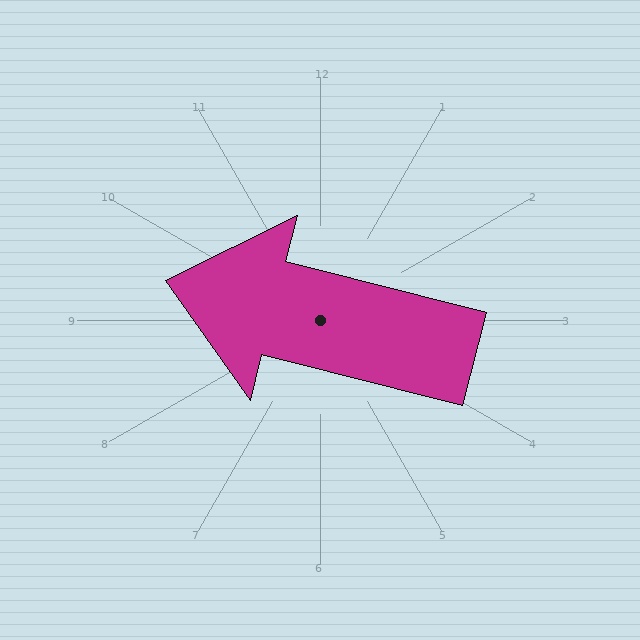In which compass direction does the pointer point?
West.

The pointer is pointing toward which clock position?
Roughly 9 o'clock.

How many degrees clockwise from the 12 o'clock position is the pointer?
Approximately 284 degrees.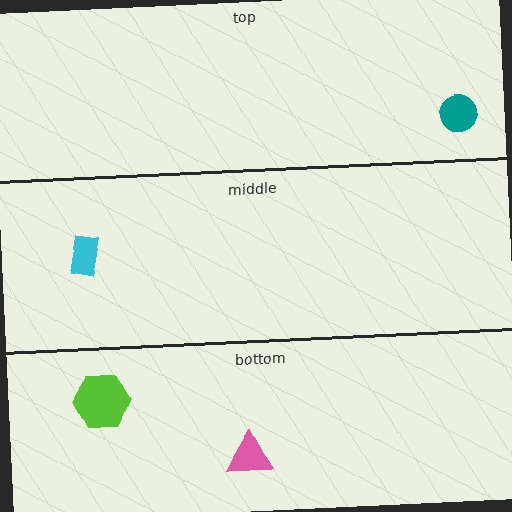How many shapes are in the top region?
1.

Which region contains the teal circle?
The top region.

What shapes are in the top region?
The teal circle.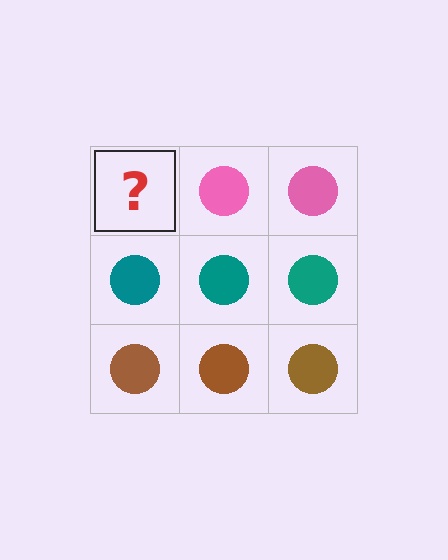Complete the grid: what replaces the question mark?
The question mark should be replaced with a pink circle.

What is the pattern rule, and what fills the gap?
The rule is that each row has a consistent color. The gap should be filled with a pink circle.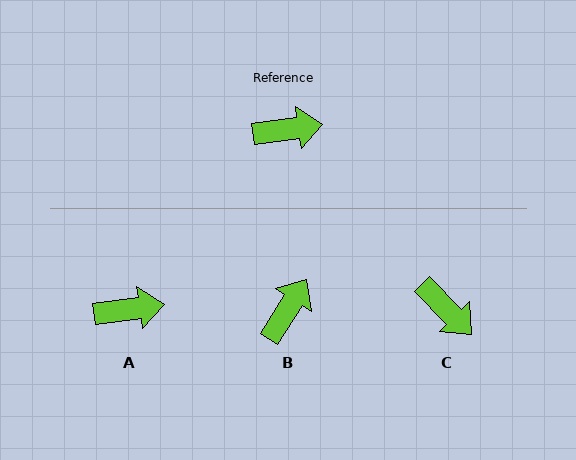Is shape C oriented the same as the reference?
No, it is off by about 53 degrees.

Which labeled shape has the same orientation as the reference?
A.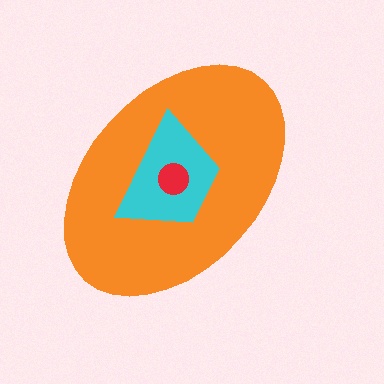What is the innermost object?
The red circle.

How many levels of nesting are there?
3.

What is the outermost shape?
The orange ellipse.